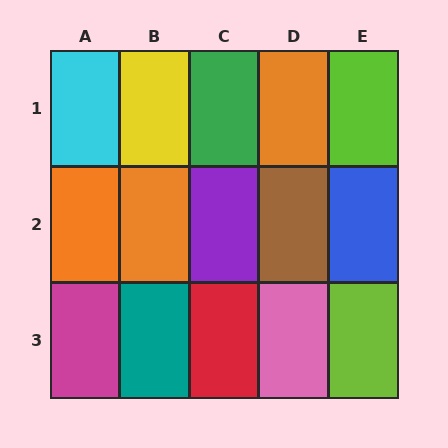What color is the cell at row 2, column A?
Orange.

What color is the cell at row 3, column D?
Pink.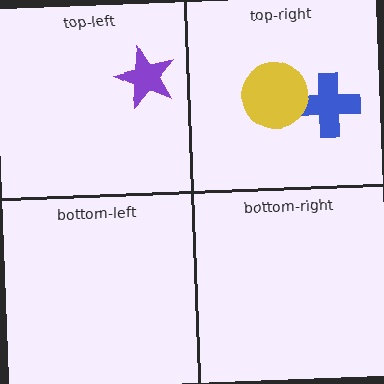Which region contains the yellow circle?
The top-right region.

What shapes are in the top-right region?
The blue cross, the yellow circle.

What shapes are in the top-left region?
The purple star.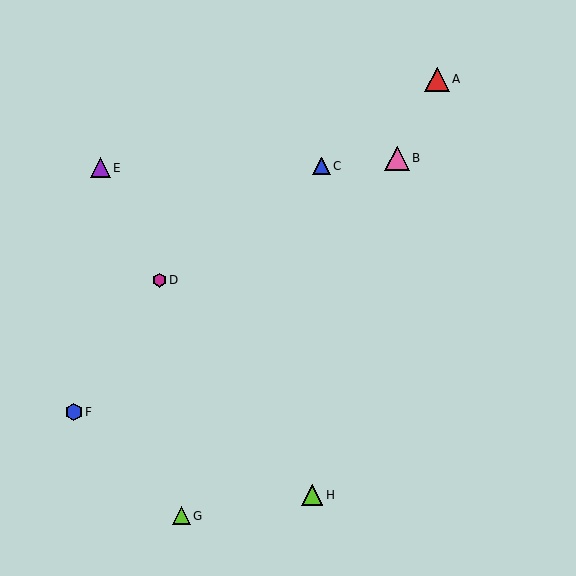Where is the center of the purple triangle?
The center of the purple triangle is at (100, 168).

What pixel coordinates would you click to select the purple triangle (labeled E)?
Click at (100, 168) to select the purple triangle E.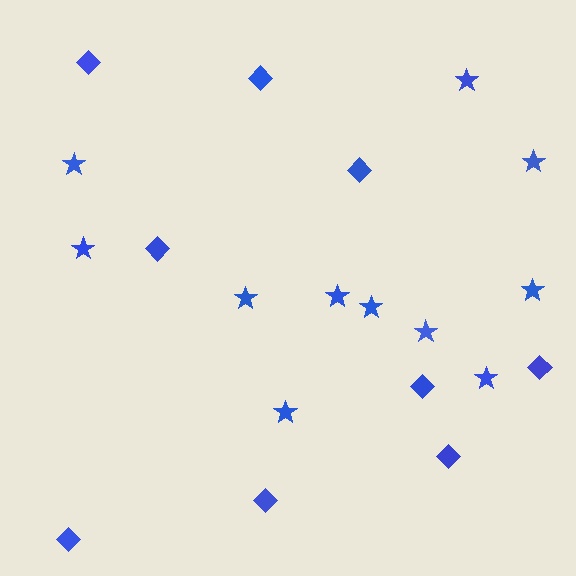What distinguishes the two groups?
There are 2 groups: one group of diamonds (9) and one group of stars (11).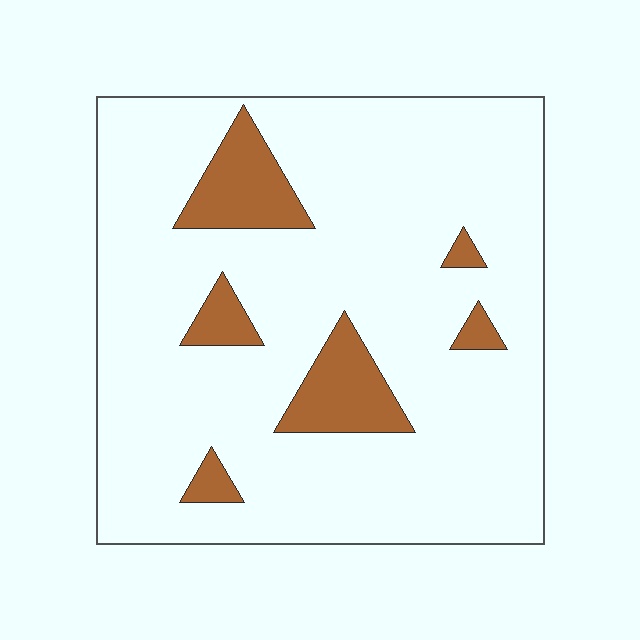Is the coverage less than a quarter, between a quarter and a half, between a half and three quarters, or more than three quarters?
Less than a quarter.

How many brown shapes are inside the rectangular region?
6.